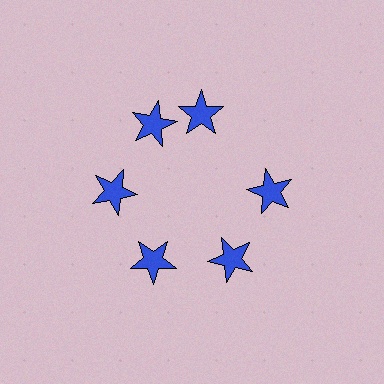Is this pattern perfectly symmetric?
No. The 6 blue stars are arranged in a ring, but one element near the 1 o'clock position is rotated out of alignment along the ring, breaking the 6-fold rotational symmetry.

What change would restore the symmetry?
The symmetry would be restored by rotating it back into even spacing with its neighbors so that all 6 stars sit at equal angles and equal distance from the center.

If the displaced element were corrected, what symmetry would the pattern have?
It would have 6-fold rotational symmetry — the pattern would map onto itself every 60 degrees.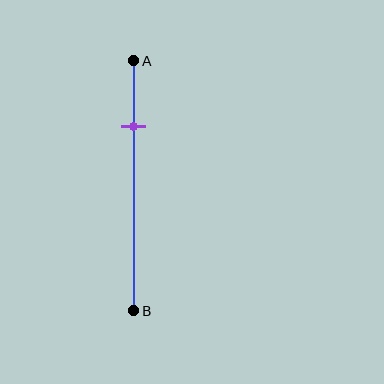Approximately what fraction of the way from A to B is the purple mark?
The purple mark is approximately 25% of the way from A to B.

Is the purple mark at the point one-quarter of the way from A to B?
Yes, the mark is approximately at the one-quarter point.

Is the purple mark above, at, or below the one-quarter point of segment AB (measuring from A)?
The purple mark is approximately at the one-quarter point of segment AB.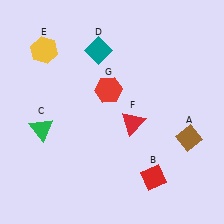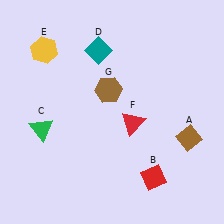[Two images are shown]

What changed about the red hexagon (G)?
In Image 1, G is red. In Image 2, it changed to brown.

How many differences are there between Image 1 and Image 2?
There is 1 difference between the two images.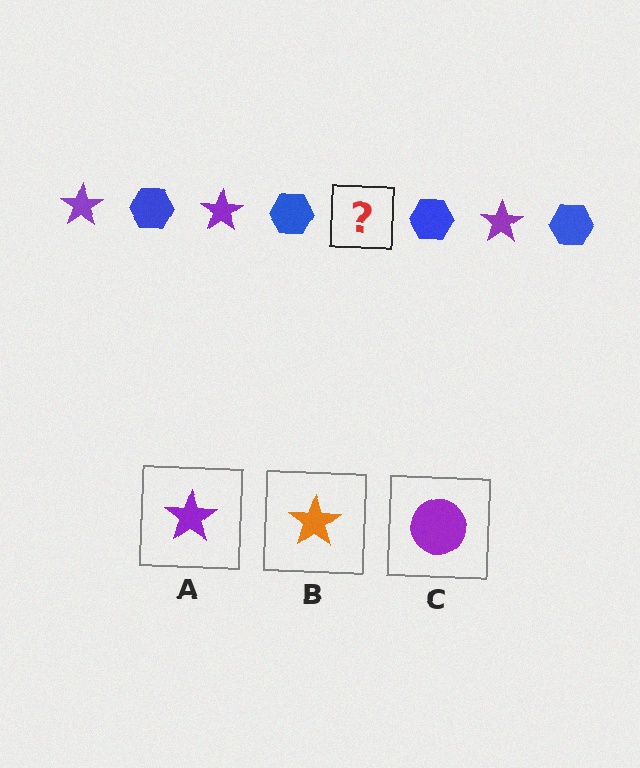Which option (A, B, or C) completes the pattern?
A.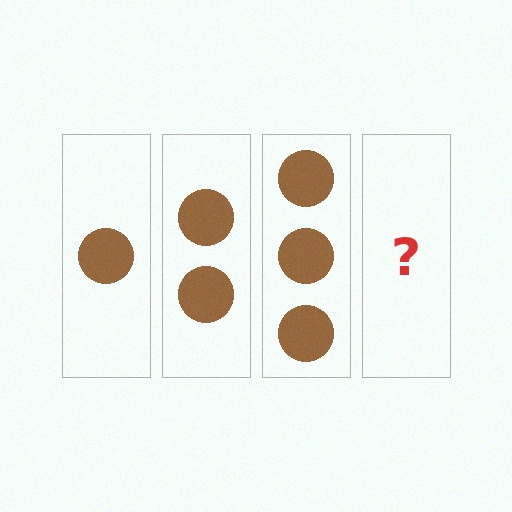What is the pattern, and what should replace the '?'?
The pattern is that each step adds one more circle. The '?' should be 4 circles.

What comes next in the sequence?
The next element should be 4 circles.